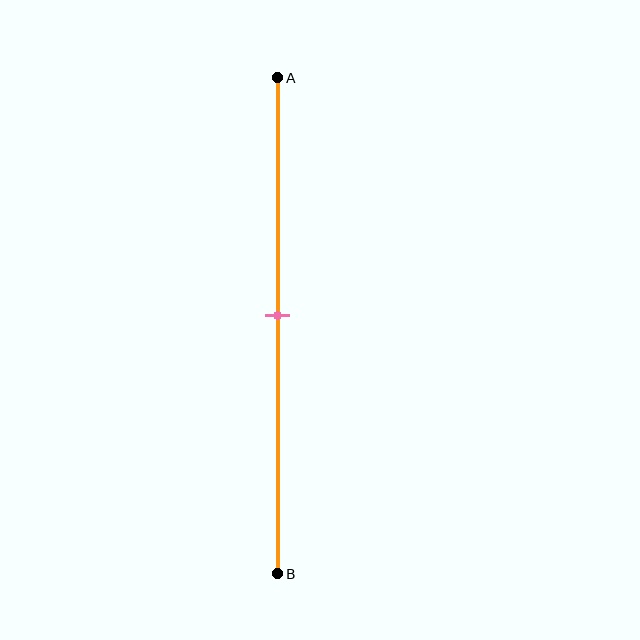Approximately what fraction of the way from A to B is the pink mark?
The pink mark is approximately 50% of the way from A to B.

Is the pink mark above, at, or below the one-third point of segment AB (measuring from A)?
The pink mark is below the one-third point of segment AB.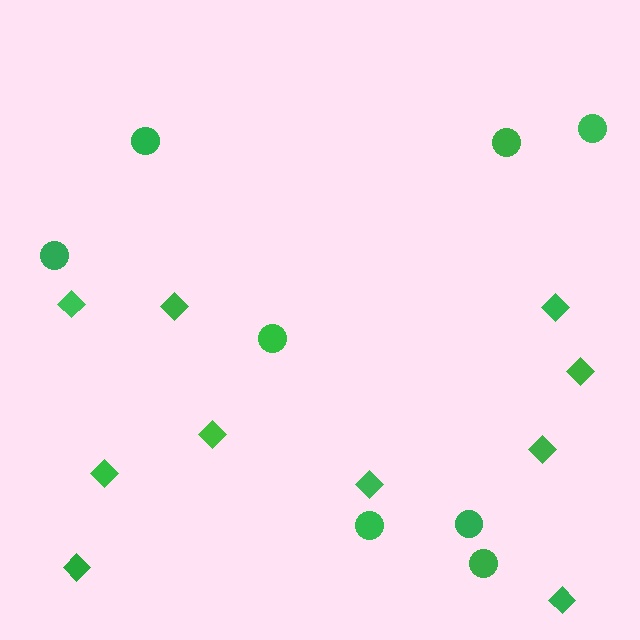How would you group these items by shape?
There are 2 groups: one group of diamonds (10) and one group of circles (8).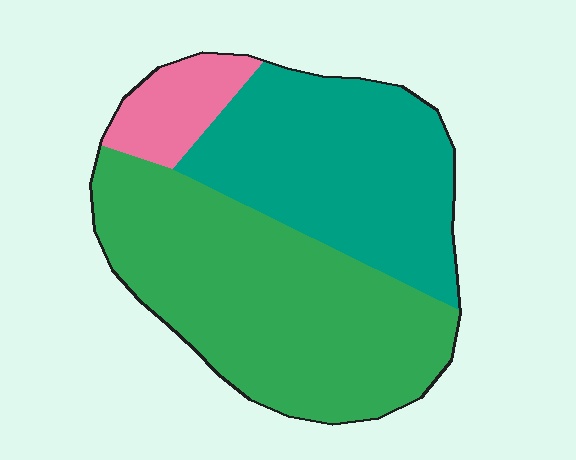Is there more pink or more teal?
Teal.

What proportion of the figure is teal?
Teal takes up about three eighths (3/8) of the figure.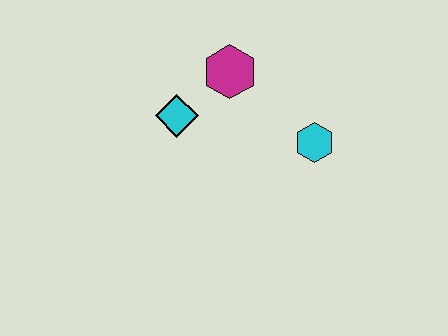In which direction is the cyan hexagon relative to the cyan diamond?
The cyan hexagon is to the right of the cyan diamond.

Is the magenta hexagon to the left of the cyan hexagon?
Yes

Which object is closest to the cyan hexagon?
The magenta hexagon is closest to the cyan hexagon.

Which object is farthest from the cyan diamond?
The cyan hexagon is farthest from the cyan diamond.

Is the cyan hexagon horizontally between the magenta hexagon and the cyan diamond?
No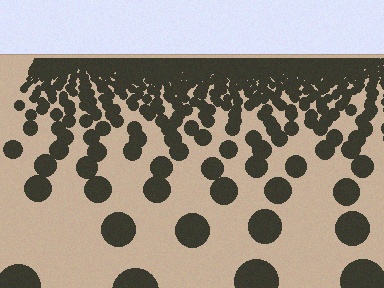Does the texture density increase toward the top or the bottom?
Density increases toward the top.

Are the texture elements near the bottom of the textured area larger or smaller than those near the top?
Larger. Near the bottom, elements are closer to the viewer and appear at a bigger on-screen size.